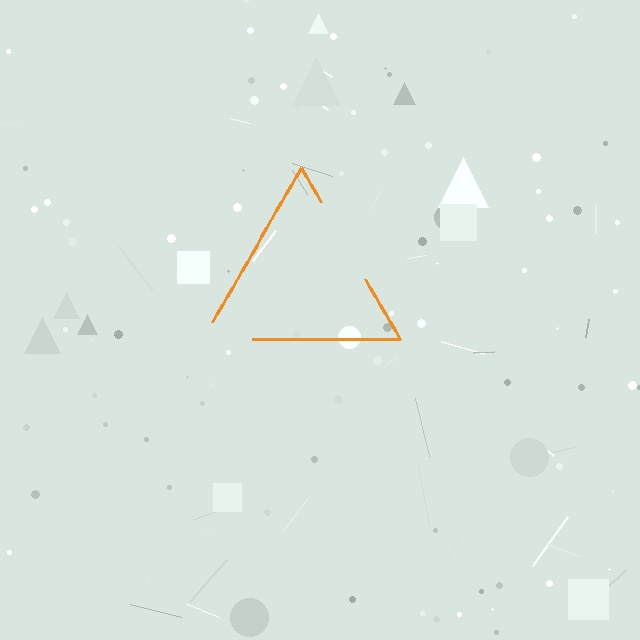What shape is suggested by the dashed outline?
The dashed outline suggests a triangle.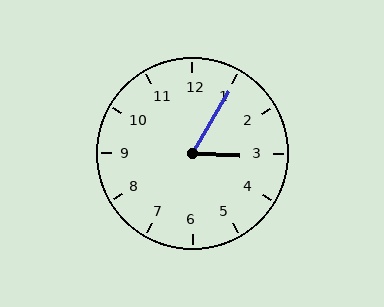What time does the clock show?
3:05.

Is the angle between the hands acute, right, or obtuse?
It is acute.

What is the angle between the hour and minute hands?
Approximately 62 degrees.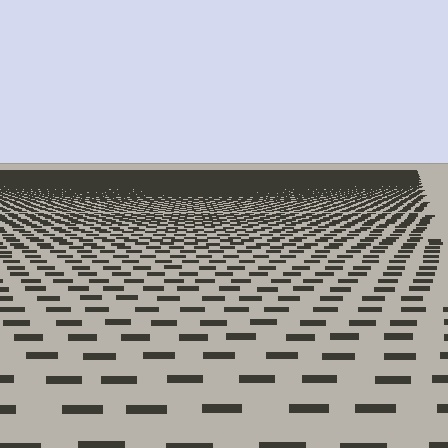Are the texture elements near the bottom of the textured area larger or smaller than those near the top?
Larger. Near the bottom, elements are closer to the viewer and appear at a bigger on-screen size.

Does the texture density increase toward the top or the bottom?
Density increases toward the top.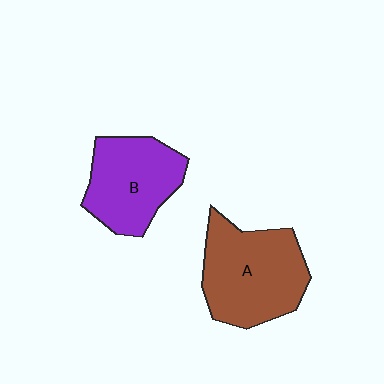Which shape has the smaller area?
Shape B (purple).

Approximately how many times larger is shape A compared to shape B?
Approximately 1.2 times.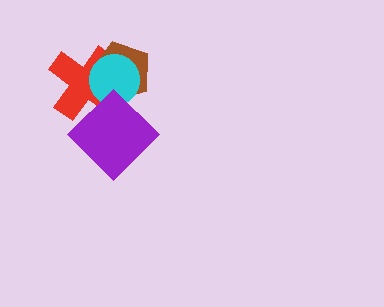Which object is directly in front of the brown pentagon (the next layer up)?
The cyan circle is directly in front of the brown pentagon.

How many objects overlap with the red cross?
3 objects overlap with the red cross.